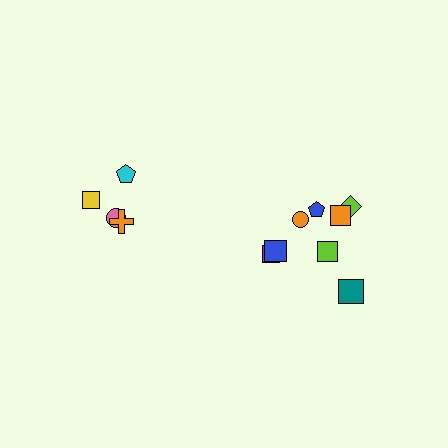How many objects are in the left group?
There are 4 objects.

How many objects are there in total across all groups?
There are 12 objects.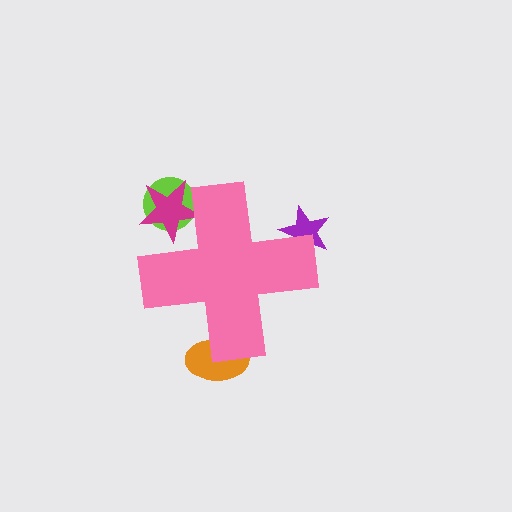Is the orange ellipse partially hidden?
Yes, the orange ellipse is partially hidden behind the pink cross.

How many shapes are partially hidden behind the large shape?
4 shapes are partially hidden.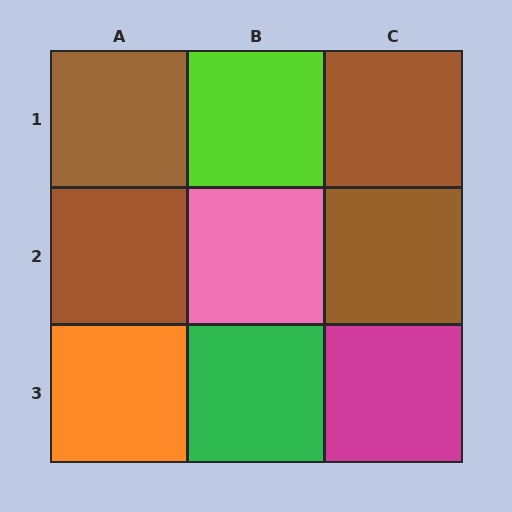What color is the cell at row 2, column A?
Brown.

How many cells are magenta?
1 cell is magenta.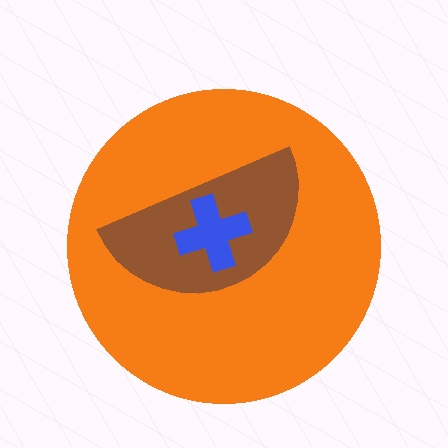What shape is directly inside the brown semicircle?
The blue cross.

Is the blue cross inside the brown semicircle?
Yes.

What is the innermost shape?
The blue cross.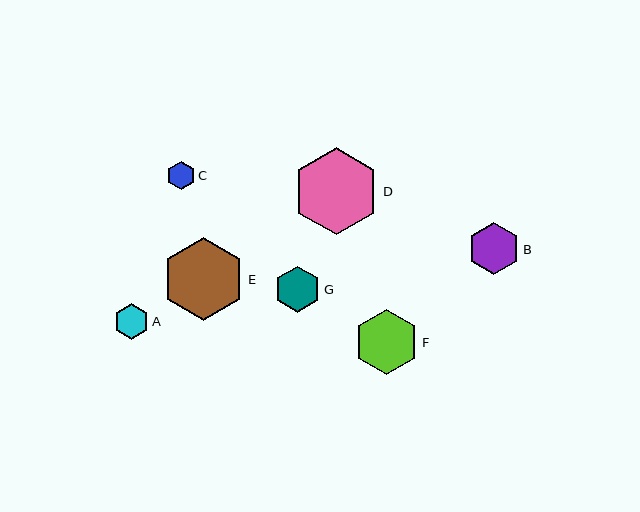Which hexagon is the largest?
Hexagon D is the largest with a size of approximately 87 pixels.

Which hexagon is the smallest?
Hexagon C is the smallest with a size of approximately 28 pixels.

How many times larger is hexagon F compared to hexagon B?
Hexagon F is approximately 1.2 times the size of hexagon B.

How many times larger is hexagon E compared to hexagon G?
Hexagon E is approximately 1.8 times the size of hexagon G.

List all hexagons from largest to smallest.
From largest to smallest: D, E, F, B, G, A, C.